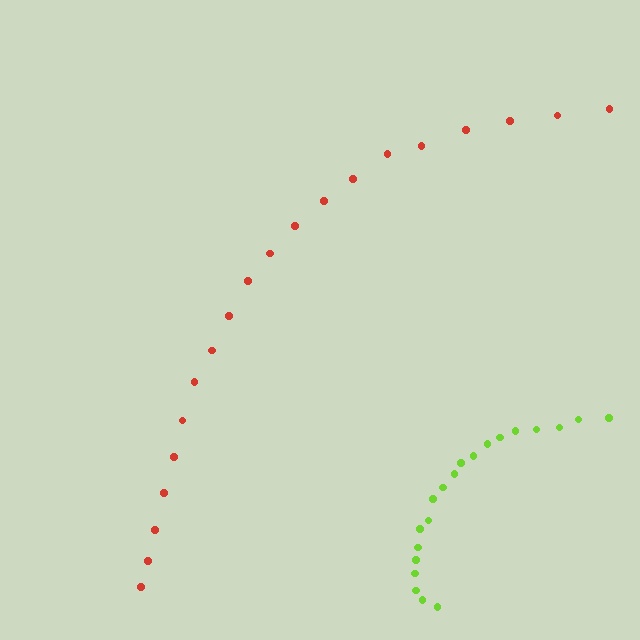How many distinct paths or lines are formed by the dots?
There are 2 distinct paths.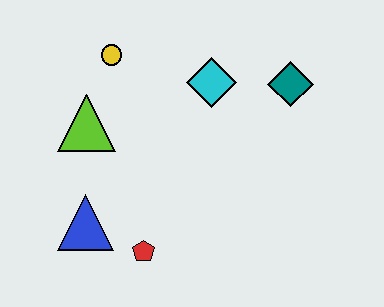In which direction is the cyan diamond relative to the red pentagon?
The cyan diamond is above the red pentagon.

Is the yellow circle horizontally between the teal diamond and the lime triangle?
Yes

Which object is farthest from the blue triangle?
The teal diamond is farthest from the blue triangle.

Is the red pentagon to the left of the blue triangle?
No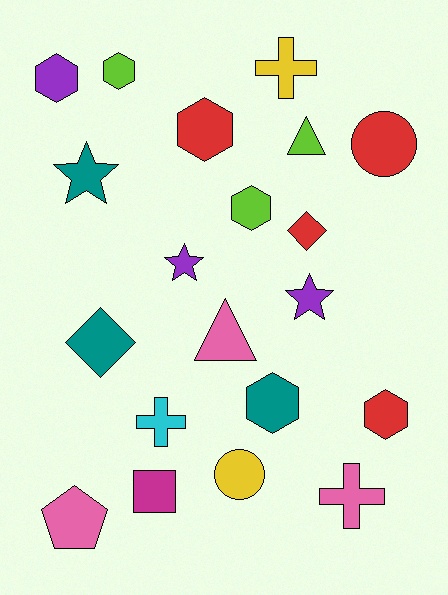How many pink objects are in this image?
There are 3 pink objects.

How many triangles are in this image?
There are 2 triangles.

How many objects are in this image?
There are 20 objects.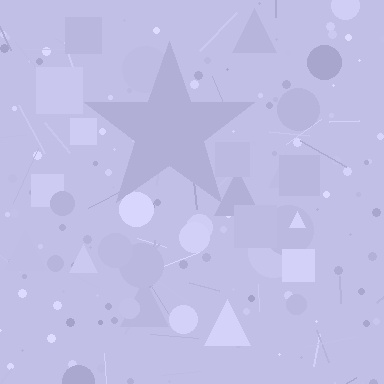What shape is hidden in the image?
A star is hidden in the image.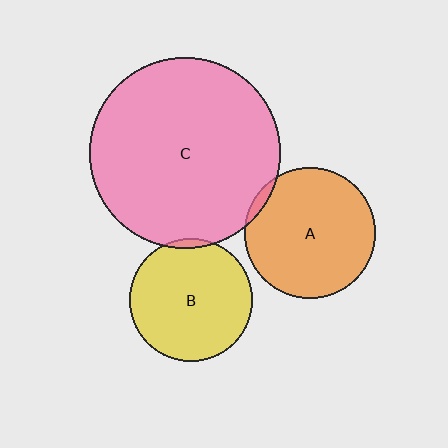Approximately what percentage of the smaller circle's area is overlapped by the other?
Approximately 5%.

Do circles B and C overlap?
Yes.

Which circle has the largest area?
Circle C (pink).